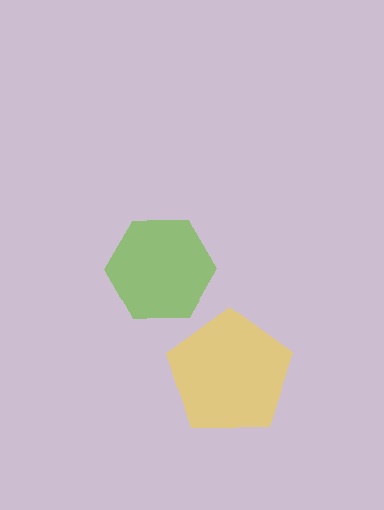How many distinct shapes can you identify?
There are 2 distinct shapes: a lime hexagon, a yellow pentagon.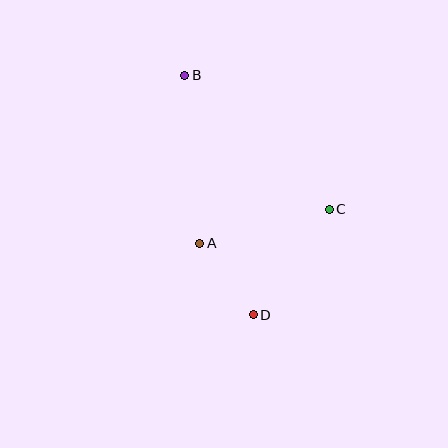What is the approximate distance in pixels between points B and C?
The distance between B and C is approximately 197 pixels.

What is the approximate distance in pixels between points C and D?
The distance between C and D is approximately 130 pixels.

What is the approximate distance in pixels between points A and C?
The distance between A and C is approximately 134 pixels.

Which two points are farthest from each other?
Points B and D are farthest from each other.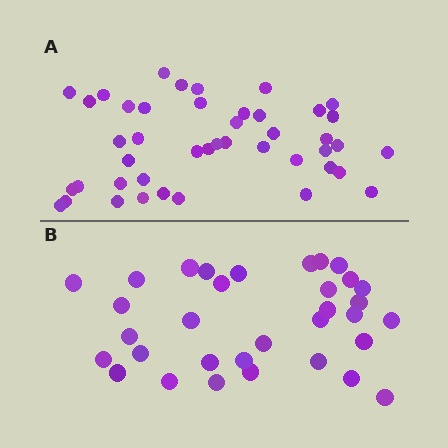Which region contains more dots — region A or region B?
Region A (the top region) has more dots.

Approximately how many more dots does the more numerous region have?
Region A has roughly 12 or so more dots than region B.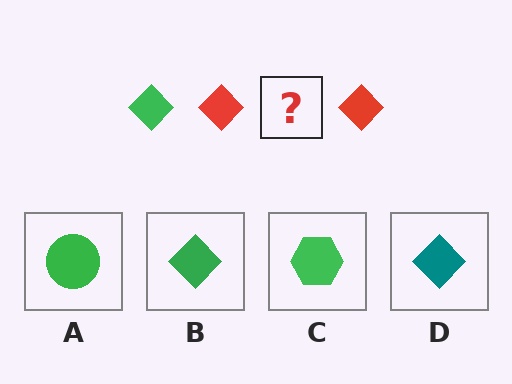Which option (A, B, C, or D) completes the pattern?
B.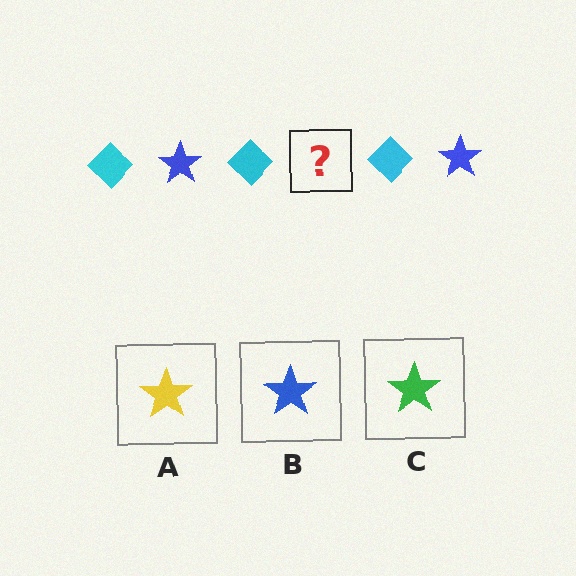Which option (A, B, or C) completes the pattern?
B.